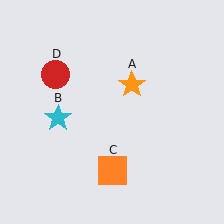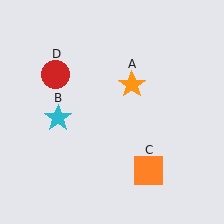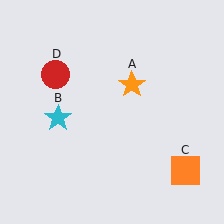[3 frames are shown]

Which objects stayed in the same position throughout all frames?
Orange star (object A) and cyan star (object B) and red circle (object D) remained stationary.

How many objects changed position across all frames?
1 object changed position: orange square (object C).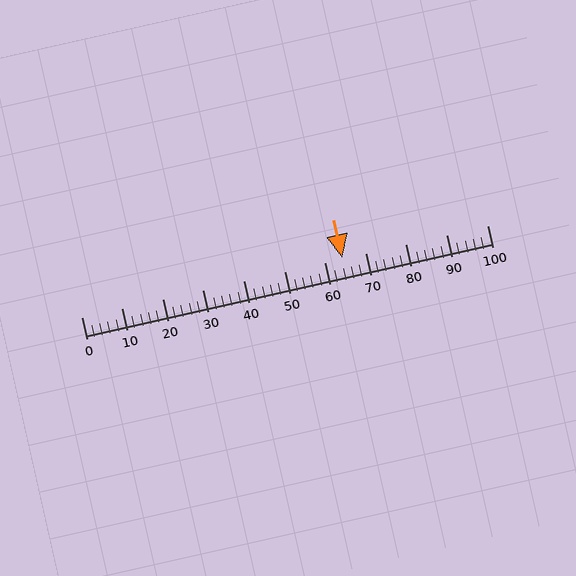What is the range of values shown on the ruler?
The ruler shows values from 0 to 100.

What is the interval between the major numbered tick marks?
The major tick marks are spaced 10 units apart.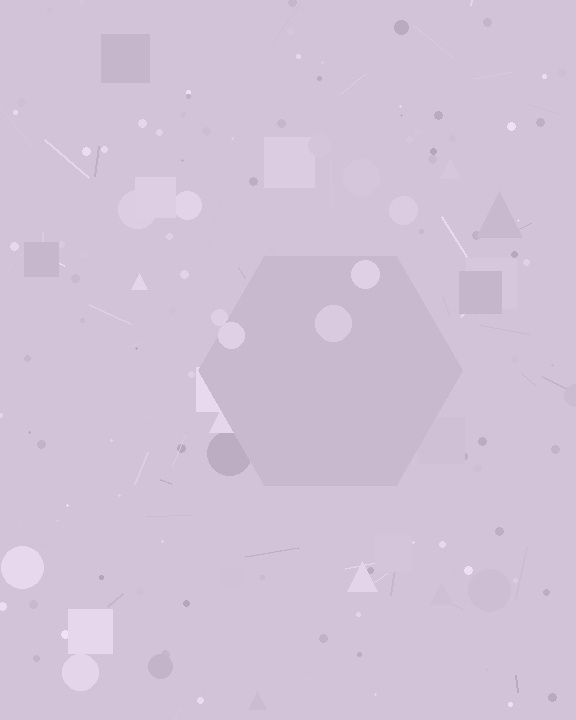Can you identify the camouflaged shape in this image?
The camouflaged shape is a hexagon.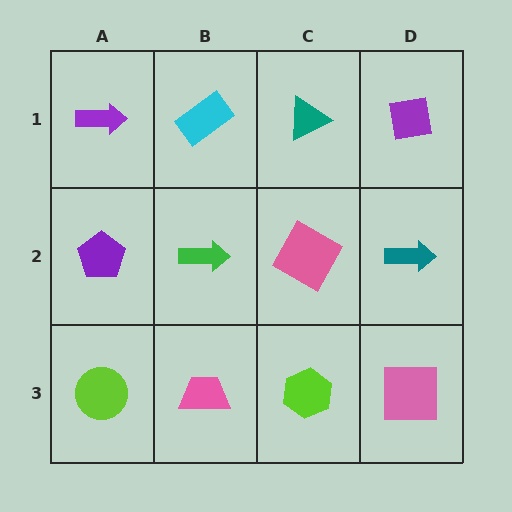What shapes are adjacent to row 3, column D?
A teal arrow (row 2, column D), a lime hexagon (row 3, column C).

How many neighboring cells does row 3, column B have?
3.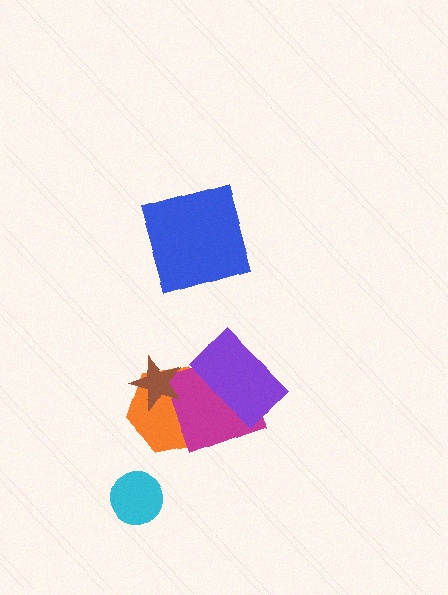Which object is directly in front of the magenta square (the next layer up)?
The brown star is directly in front of the magenta square.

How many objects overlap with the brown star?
2 objects overlap with the brown star.